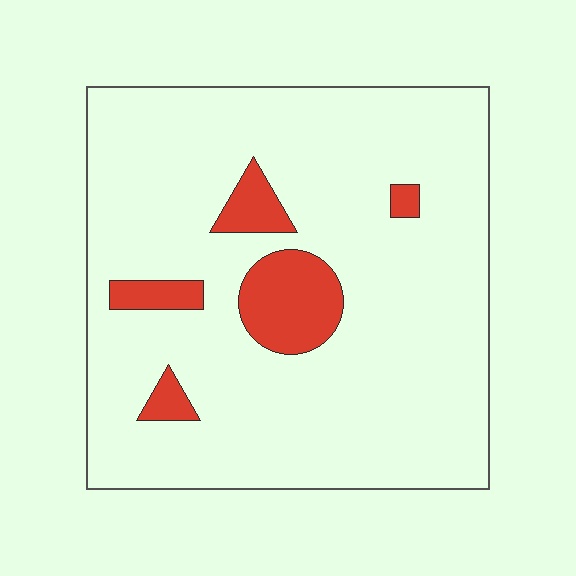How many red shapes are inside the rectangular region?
5.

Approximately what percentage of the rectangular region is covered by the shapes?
Approximately 10%.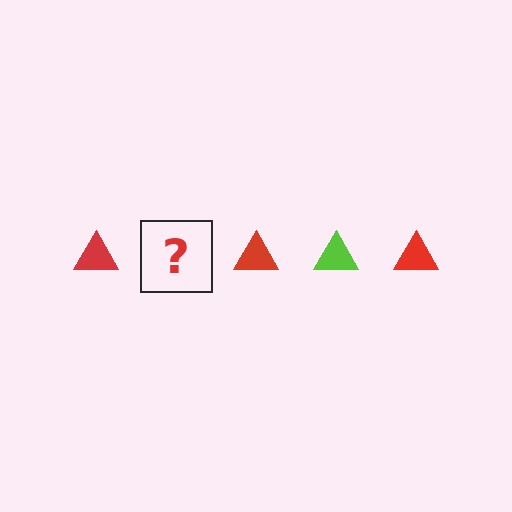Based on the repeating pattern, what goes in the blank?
The blank should be a lime triangle.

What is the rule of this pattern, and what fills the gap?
The rule is that the pattern cycles through red, lime triangles. The gap should be filled with a lime triangle.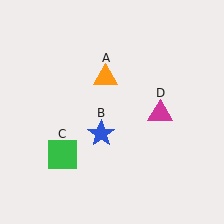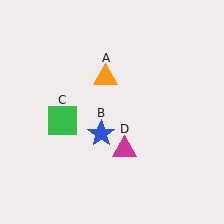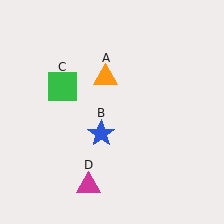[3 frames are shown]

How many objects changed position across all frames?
2 objects changed position: green square (object C), magenta triangle (object D).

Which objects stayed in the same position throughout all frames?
Orange triangle (object A) and blue star (object B) remained stationary.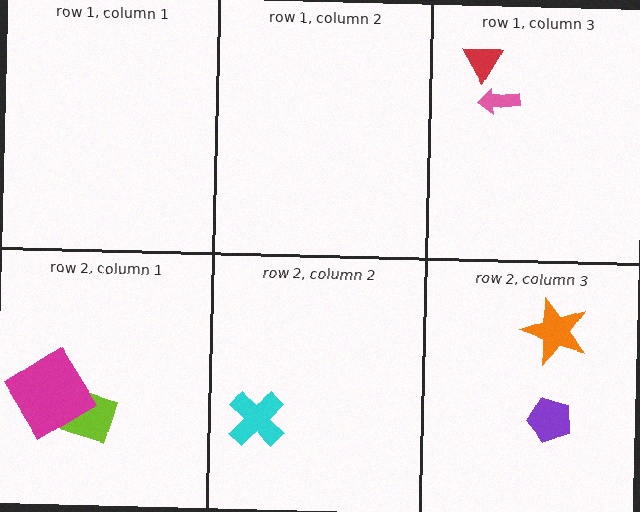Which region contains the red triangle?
The row 1, column 3 region.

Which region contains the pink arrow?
The row 1, column 3 region.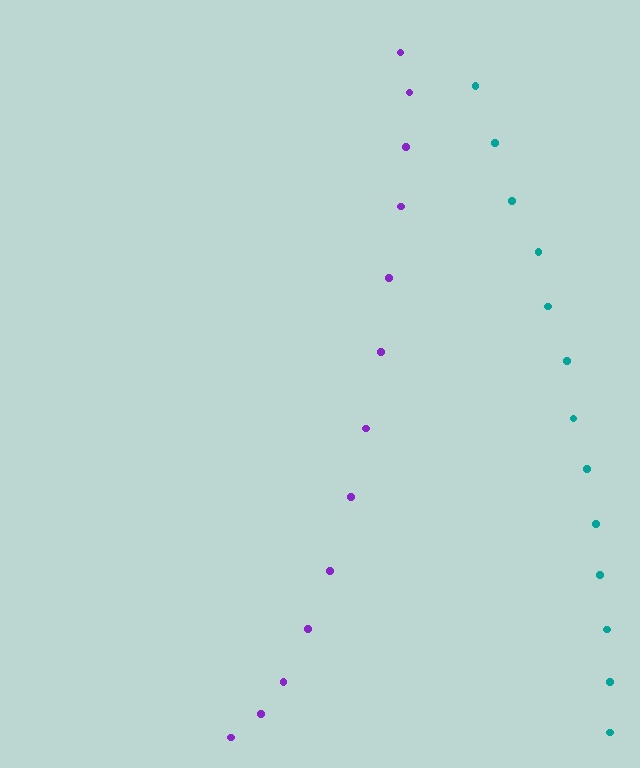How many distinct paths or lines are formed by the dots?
There are 2 distinct paths.